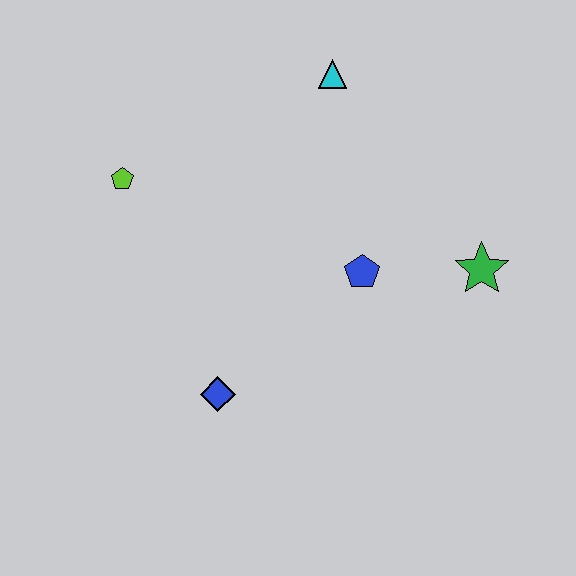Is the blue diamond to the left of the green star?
Yes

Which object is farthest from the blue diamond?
The cyan triangle is farthest from the blue diamond.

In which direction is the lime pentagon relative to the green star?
The lime pentagon is to the left of the green star.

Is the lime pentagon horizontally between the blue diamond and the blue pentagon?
No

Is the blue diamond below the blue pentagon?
Yes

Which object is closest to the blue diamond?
The blue pentagon is closest to the blue diamond.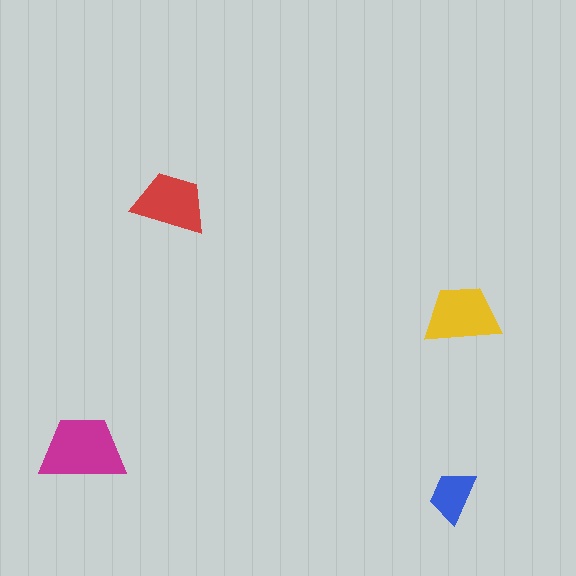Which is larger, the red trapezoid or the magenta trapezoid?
The magenta one.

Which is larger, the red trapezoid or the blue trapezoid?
The red one.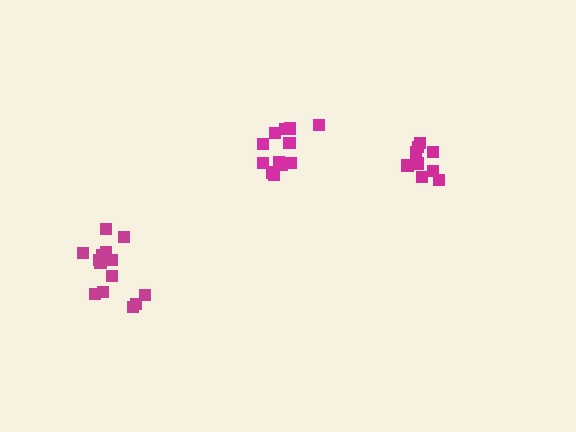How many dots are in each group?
Group 1: 14 dots, Group 2: 12 dots, Group 3: 9 dots (35 total).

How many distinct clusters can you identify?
There are 3 distinct clusters.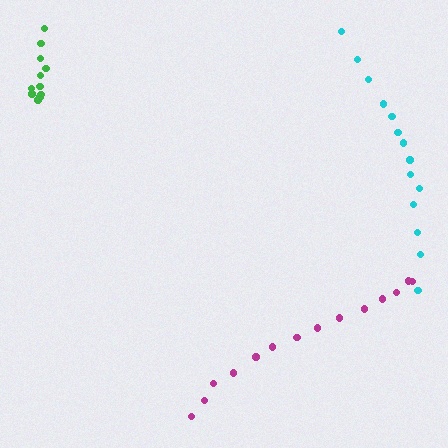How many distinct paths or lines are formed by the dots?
There are 3 distinct paths.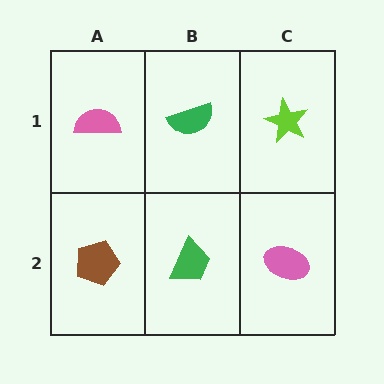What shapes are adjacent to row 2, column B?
A green semicircle (row 1, column B), a brown pentagon (row 2, column A), a pink ellipse (row 2, column C).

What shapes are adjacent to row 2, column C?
A lime star (row 1, column C), a green trapezoid (row 2, column B).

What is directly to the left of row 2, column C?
A green trapezoid.